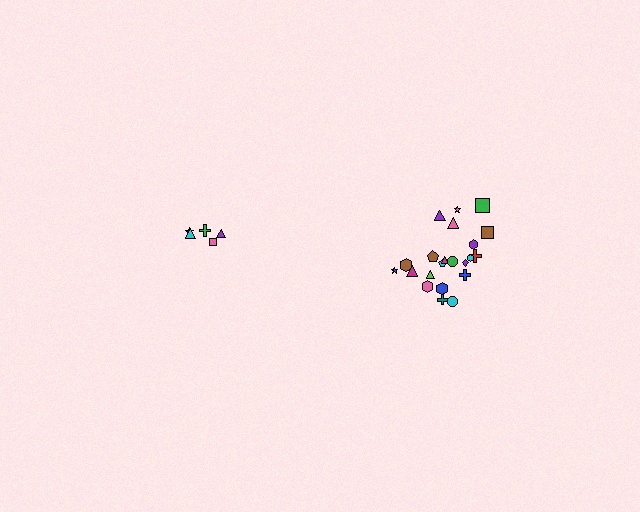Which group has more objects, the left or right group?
The right group.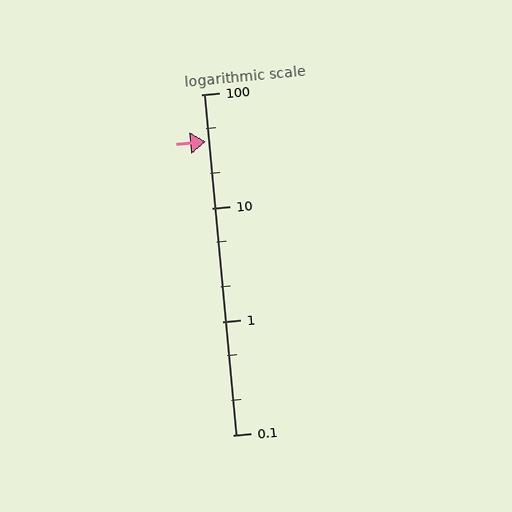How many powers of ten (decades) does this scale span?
The scale spans 3 decades, from 0.1 to 100.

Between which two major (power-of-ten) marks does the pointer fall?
The pointer is between 10 and 100.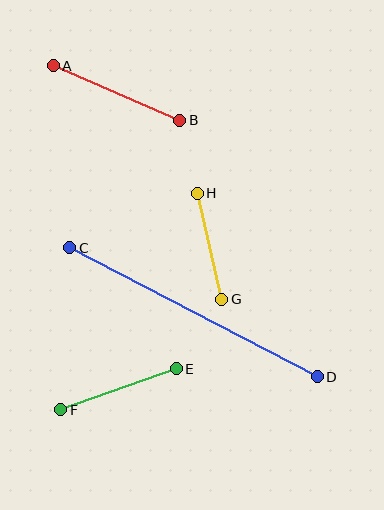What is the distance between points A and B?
The distance is approximately 138 pixels.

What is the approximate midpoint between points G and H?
The midpoint is at approximately (209, 246) pixels.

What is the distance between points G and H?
The distance is approximately 109 pixels.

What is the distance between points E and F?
The distance is approximately 123 pixels.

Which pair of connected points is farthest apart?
Points C and D are farthest apart.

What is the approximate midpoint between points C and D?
The midpoint is at approximately (194, 312) pixels.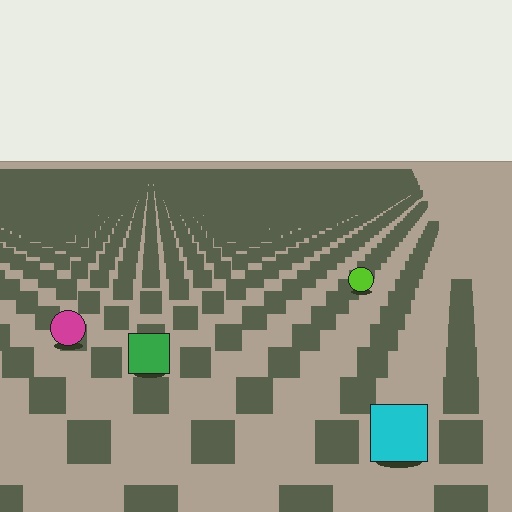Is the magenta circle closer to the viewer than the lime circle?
Yes. The magenta circle is closer — you can tell from the texture gradient: the ground texture is coarser near it.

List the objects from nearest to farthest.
From nearest to farthest: the cyan square, the green square, the magenta circle, the lime circle.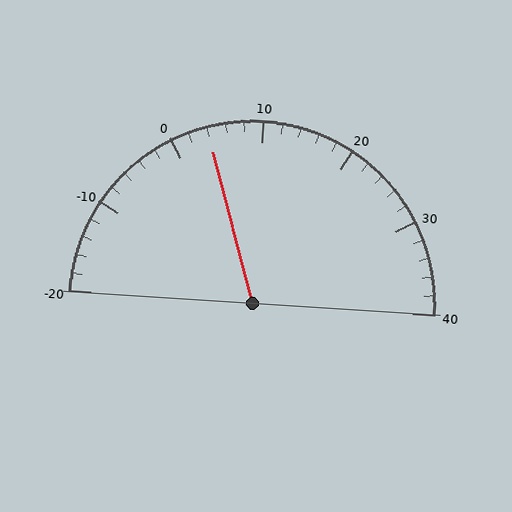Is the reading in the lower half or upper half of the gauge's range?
The reading is in the lower half of the range (-20 to 40).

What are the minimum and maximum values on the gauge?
The gauge ranges from -20 to 40.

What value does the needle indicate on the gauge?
The needle indicates approximately 4.